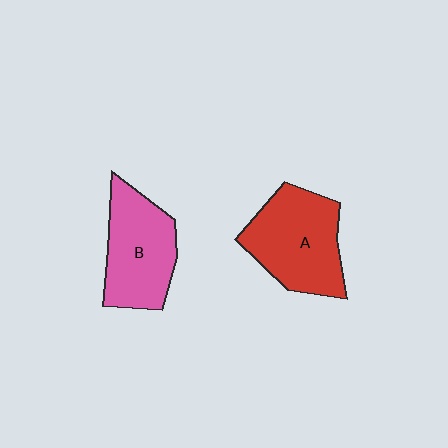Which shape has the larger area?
Shape A (red).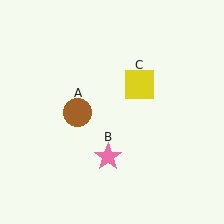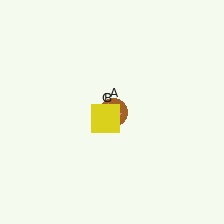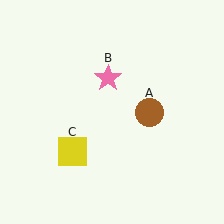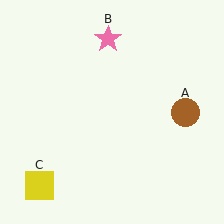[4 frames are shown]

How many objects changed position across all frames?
3 objects changed position: brown circle (object A), pink star (object B), yellow square (object C).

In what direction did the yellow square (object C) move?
The yellow square (object C) moved down and to the left.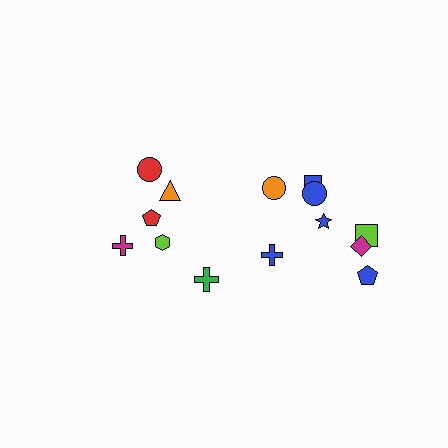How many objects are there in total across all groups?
There are 14 objects.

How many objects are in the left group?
There are 6 objects.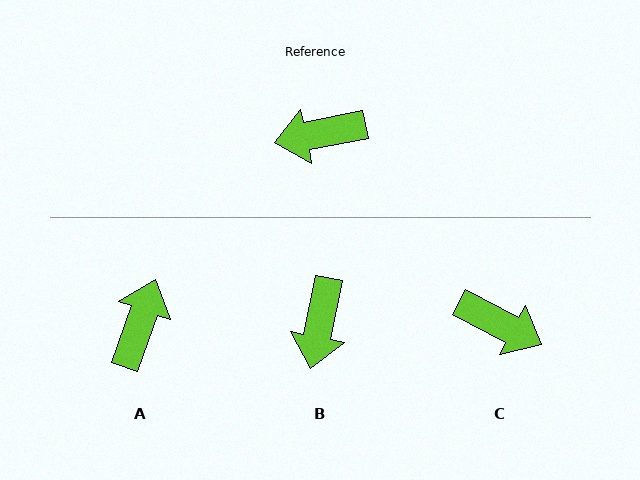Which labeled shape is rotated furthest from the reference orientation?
C, about 141 degrees away.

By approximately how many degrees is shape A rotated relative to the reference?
Approximately 121 degrees clockwise.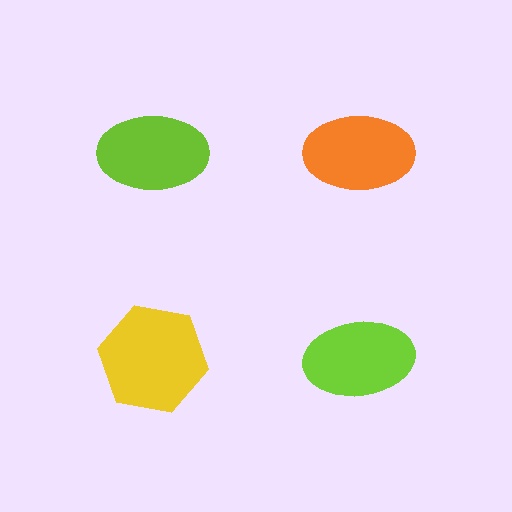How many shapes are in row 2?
2 shapes.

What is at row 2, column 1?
A yellow hexagon.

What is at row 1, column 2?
An orange ellipse.